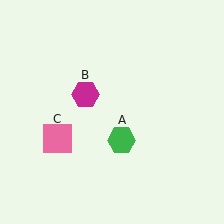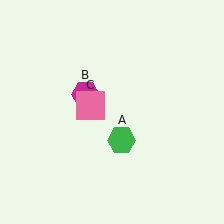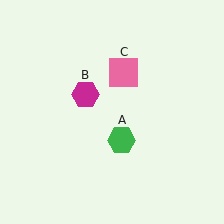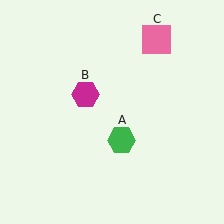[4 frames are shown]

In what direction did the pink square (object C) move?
The pink square (object C) moved up and to the right.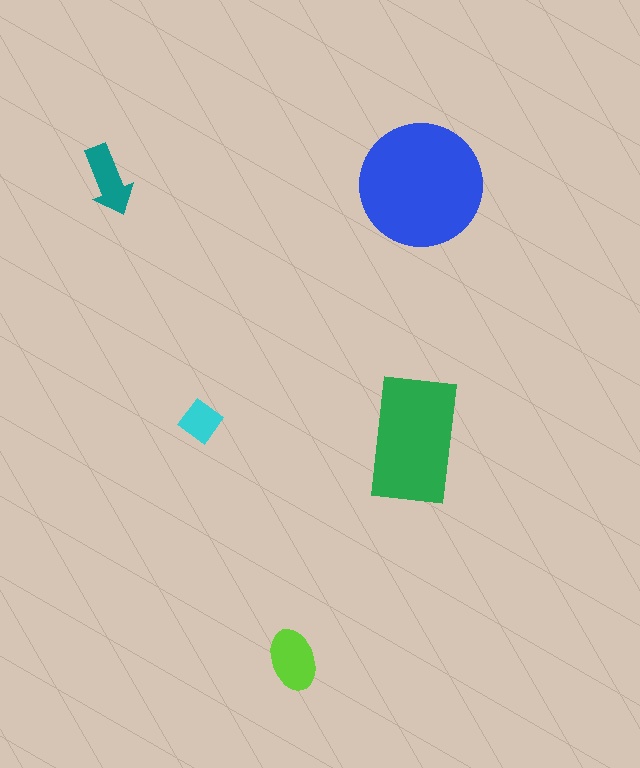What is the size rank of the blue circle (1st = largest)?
1st.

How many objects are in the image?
There are 5 objects in the image.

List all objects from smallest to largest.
The cyan diamond, the teal arrow, the lime ellipse, the green rectangle, the blue circle.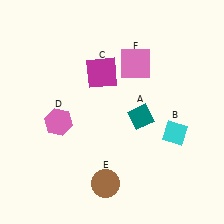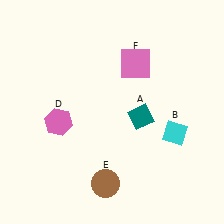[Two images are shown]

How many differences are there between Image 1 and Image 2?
There is 1 difference between the two images.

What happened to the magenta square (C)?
The magenta square (C) was removed in Image 2. It was in the top-left area of Image 1.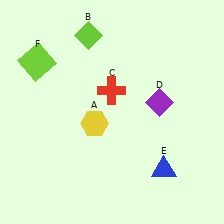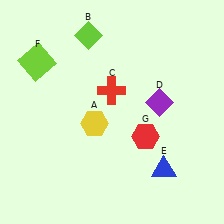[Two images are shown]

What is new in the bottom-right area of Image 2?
A red hexagon (G) was added in the bottom-right area of Image 2.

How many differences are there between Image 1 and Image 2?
There is 1 difference between the two images.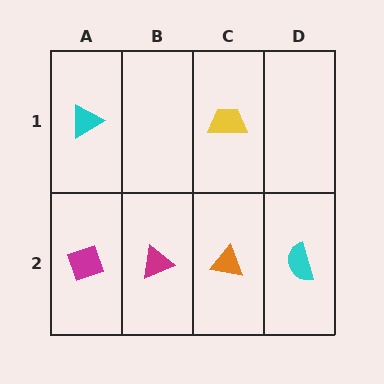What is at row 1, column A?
A cyan triangle.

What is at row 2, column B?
A magenta triangle.